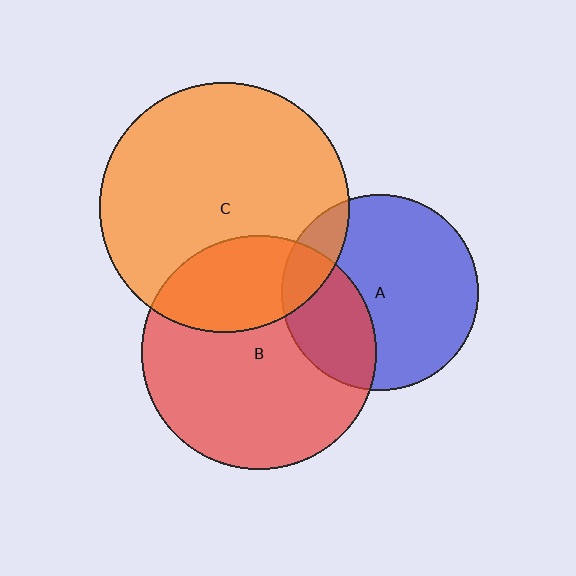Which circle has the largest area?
Circle C (orange).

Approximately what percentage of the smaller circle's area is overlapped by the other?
Approximately 15%.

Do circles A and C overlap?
Yes.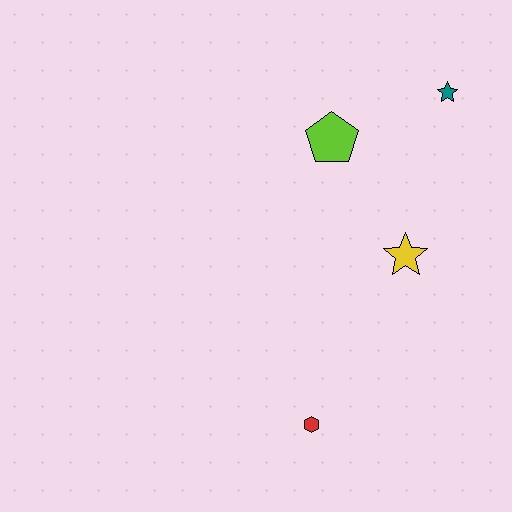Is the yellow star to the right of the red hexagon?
Yes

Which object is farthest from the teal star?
The red hexagon is farthest from the teal star.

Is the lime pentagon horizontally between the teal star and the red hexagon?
Yes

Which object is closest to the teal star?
The lime pentagon is closest to the teal star.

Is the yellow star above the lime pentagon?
No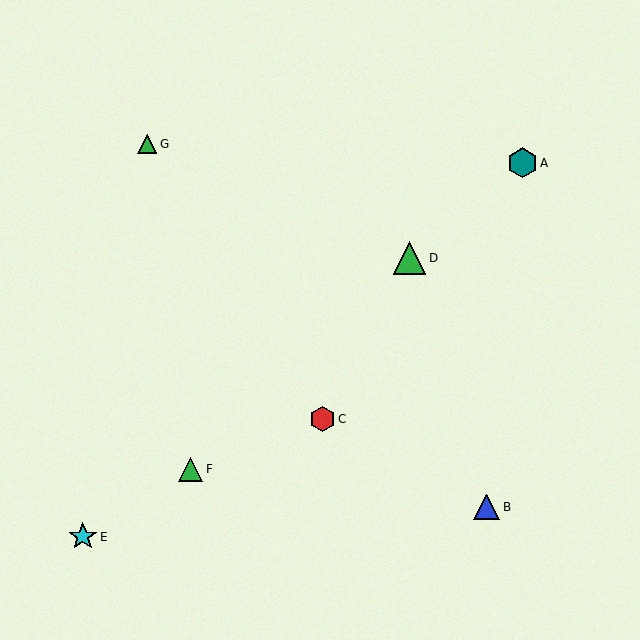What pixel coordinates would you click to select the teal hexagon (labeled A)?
Click at (522, 163) to select the teal hexagon A.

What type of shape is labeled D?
Shape D is a green triangle.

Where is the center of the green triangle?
The center of the green triangle is at (410, 258).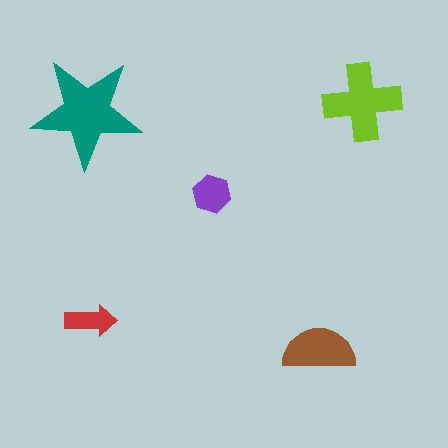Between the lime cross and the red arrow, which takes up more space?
The lime cross.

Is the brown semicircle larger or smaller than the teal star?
Smaller.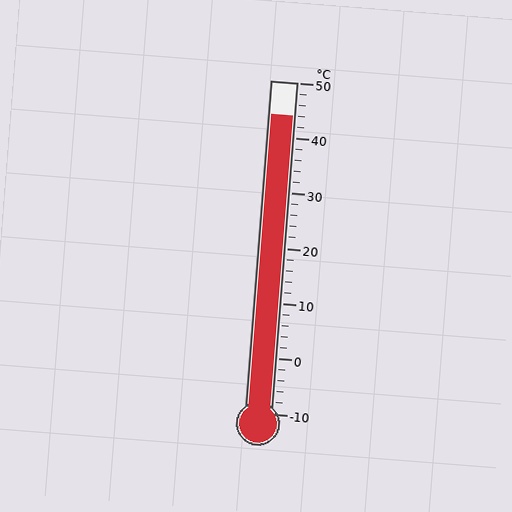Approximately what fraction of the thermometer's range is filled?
The thermometer is filled to approximately 90% of its range.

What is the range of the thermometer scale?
The thermometer scale ranges from -10°C to 50°C.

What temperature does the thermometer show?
The thermometer shows approximately 44°C.